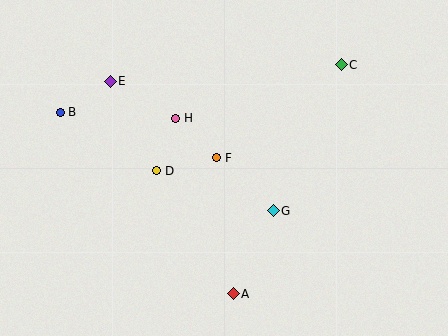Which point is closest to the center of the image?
Point F at (217, 158) is closest to the center.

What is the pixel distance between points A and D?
The distance between A and D is 145 pixels.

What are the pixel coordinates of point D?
Point D is at (157, 171).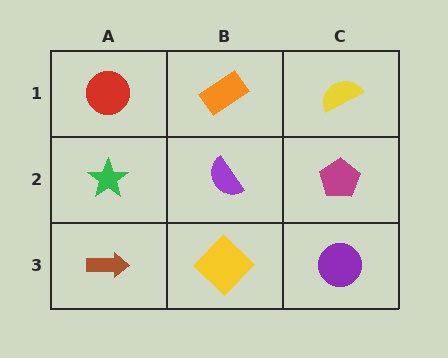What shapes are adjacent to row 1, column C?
A magenta pentagon (row 2, column C), an orange rectangle (row 1, column B).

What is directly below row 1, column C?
A magenta pentagon.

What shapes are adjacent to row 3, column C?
A magenta pentagon (row 2, column C), a yellow diamond (row 3, column B).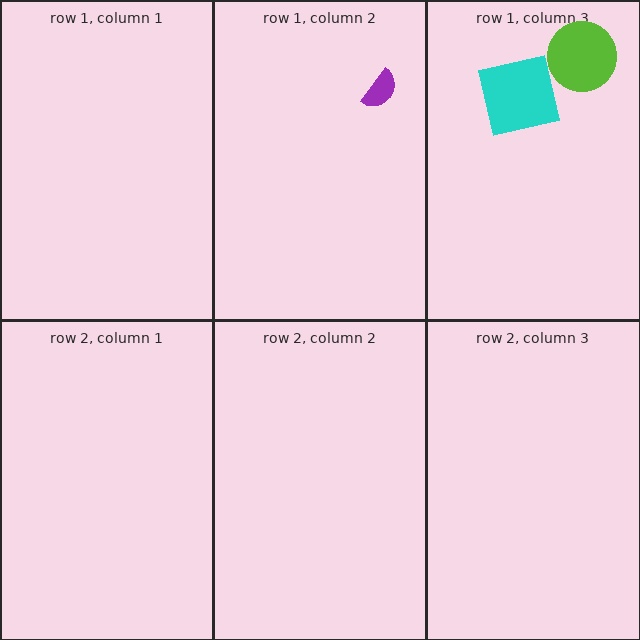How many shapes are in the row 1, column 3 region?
2.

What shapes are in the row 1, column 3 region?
The lime circle, the cyan square.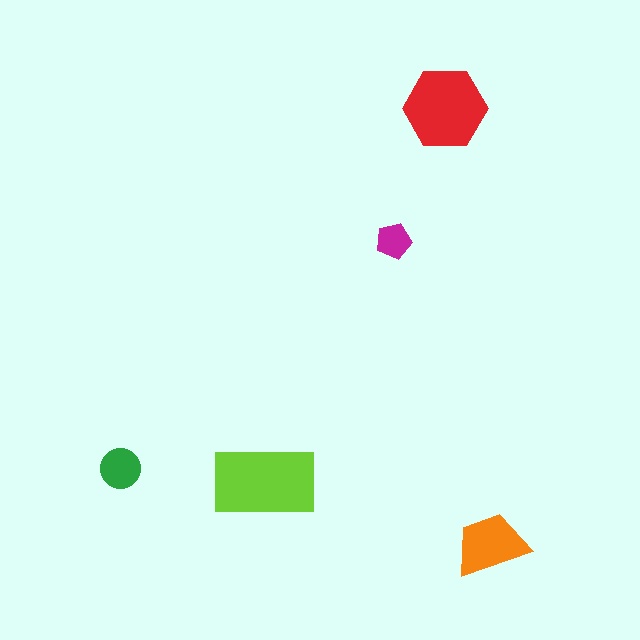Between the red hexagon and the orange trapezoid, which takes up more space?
The red hexagon.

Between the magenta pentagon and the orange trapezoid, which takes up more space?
The orange trapezoid.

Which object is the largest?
The lime rectangle.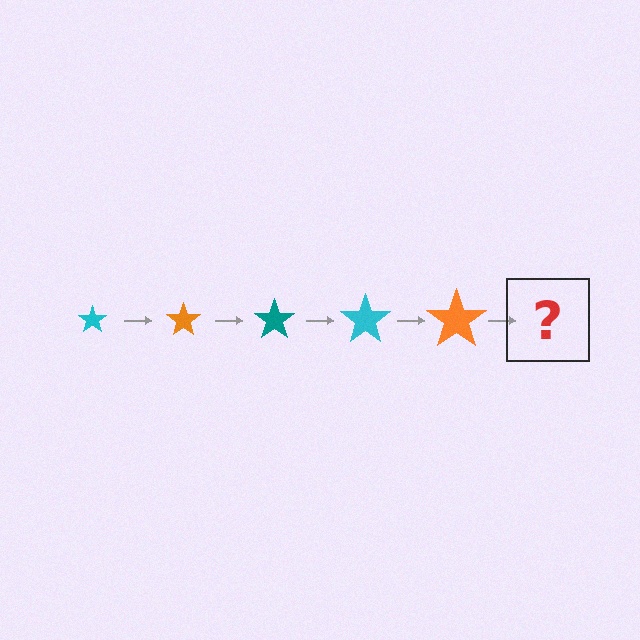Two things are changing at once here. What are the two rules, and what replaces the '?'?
The two rules are that the star grows larger each step and the color cycles through cyan, orange, and teal. The '?' should be a teal star, larger than the previous one.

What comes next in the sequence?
The next element should be a teal star, larger than the previous one.